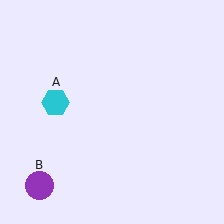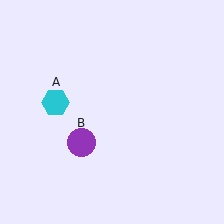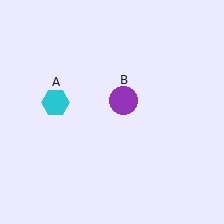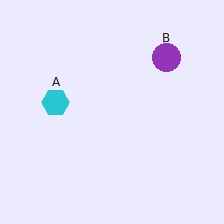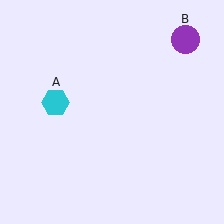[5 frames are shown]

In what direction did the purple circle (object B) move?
The purple circle (object B) moved up and to the right.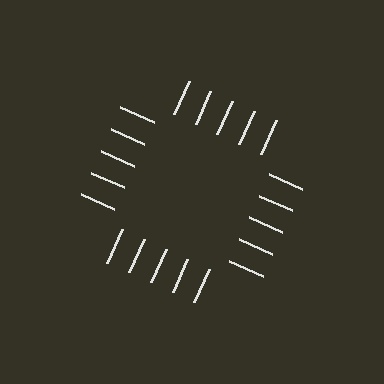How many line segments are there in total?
20 — 5 along each of the 4 edges.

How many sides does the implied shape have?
4 sides — the line-ends trace a square.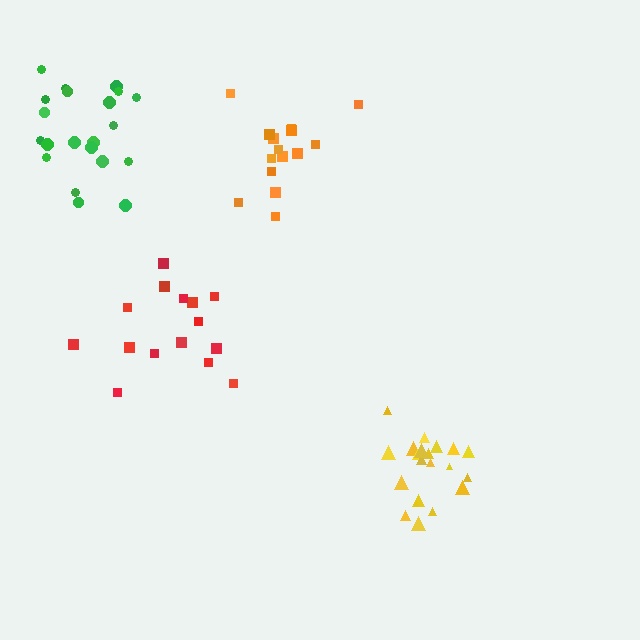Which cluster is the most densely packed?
Yellow.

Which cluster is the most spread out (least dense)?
Red.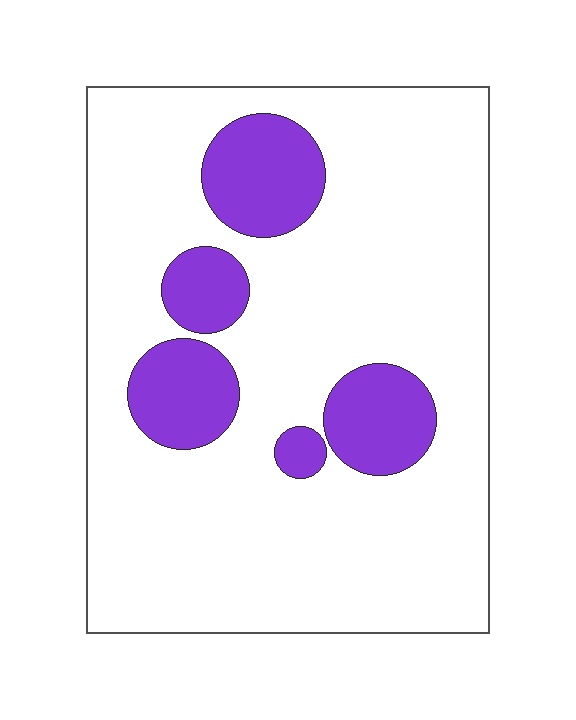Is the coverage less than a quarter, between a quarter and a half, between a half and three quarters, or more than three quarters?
Less than a quarter.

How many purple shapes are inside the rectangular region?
5.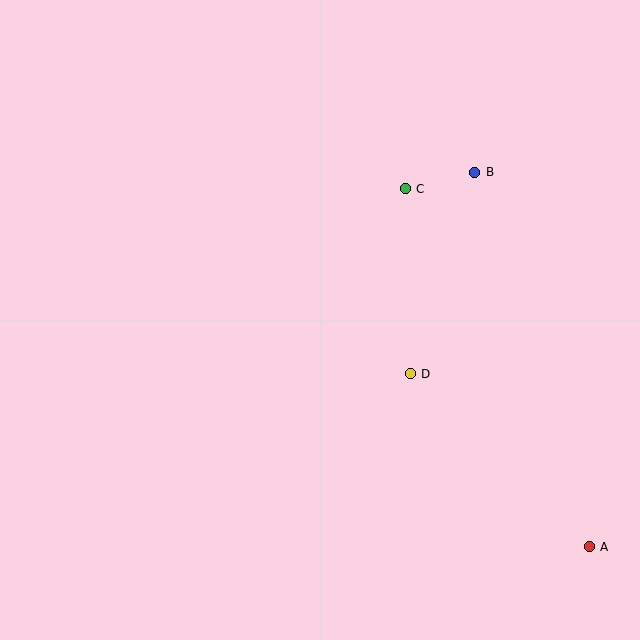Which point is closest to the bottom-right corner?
Point A is closest to the bottom-right corner.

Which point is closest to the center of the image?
Point D at (410, 374) is closest to the center.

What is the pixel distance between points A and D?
The distance between A and D is 249 pixels.